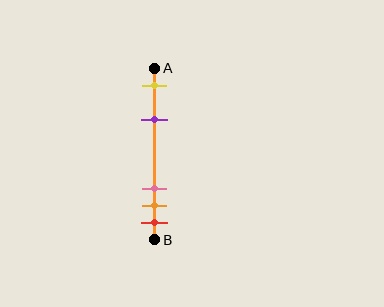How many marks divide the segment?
There are 5 marks dividing the segment.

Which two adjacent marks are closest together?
The orange and red marks are the closest adjacent pair.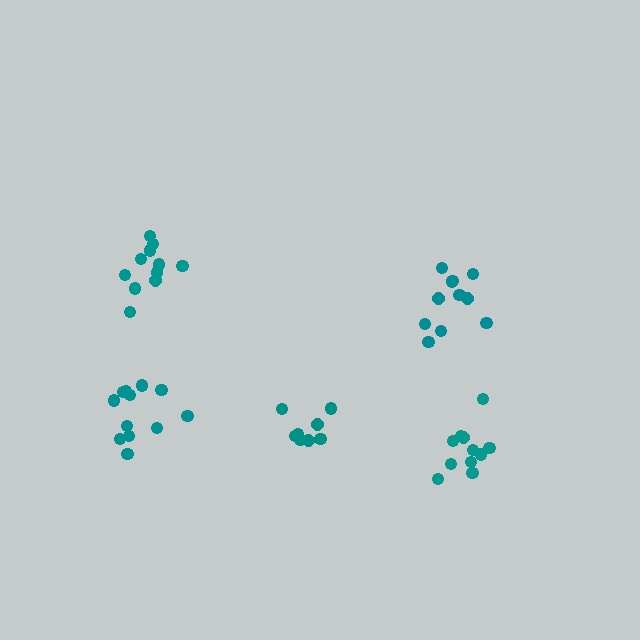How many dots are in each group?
Group 1: 11 dots, Group 2: 8 dots, Group 3: 11 dots, Group 4: 11 dots, Group 5: 12 dots (53 total).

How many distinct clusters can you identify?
There are 5 distinct clusters.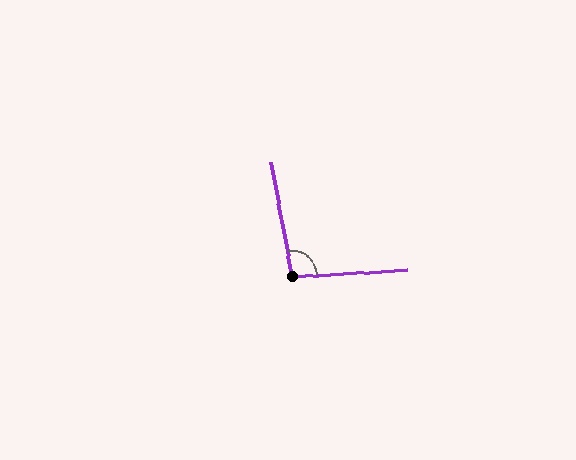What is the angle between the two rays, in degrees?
Approximately 97 degrees.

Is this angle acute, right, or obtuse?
It is obtuse.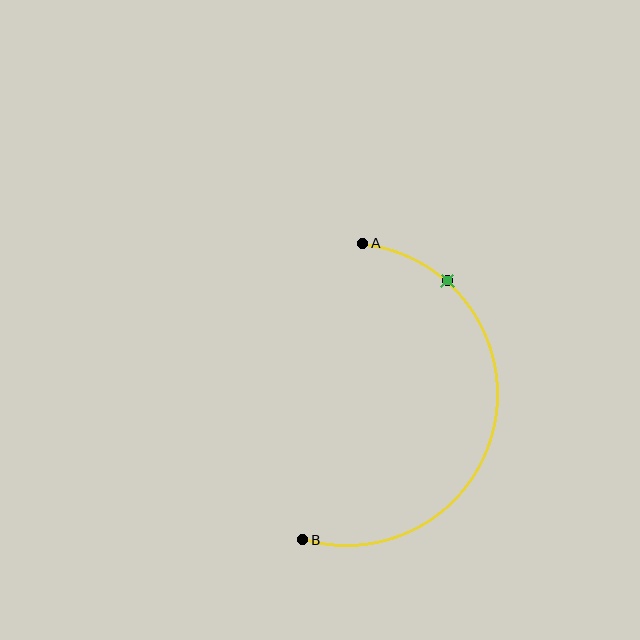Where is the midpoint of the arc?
The arc midpoint is the point on the curve farthest from the straight line joining A and B. It sits to the right of that line.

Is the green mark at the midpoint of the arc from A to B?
No. The green mark lies on the arc but is closer to endpoint A. The arc midpoint would be at the point on the curve equidistant along the arc from both A and B.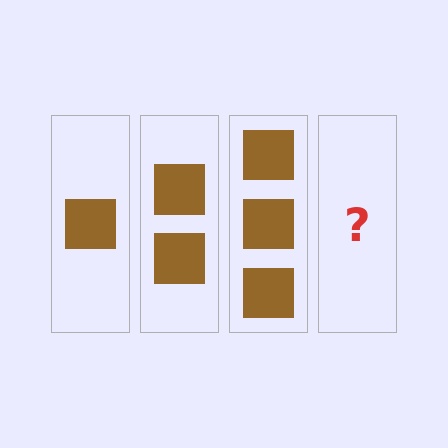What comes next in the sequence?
The next element should be 4 squares.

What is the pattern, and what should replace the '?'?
The pattern is that each step adds one more square. The '?' should be 4 squares.